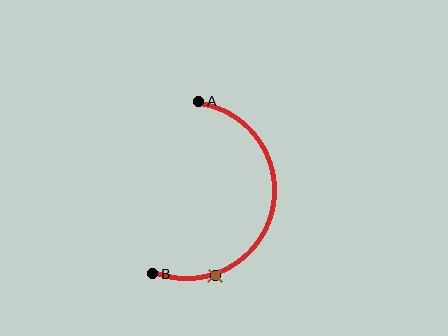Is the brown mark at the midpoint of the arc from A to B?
No. The brown mark lies on the arc but is closer to endpoint B. The arc midpoint would be at the point on the curve equidistant along the arc from both A and B.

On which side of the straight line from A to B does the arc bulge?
The arc bulges to the right of the straight line connecting A and B.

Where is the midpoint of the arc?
The arc midpoint is the point on the curve farthest from the straight line joining A and B. It sits to the right of that line.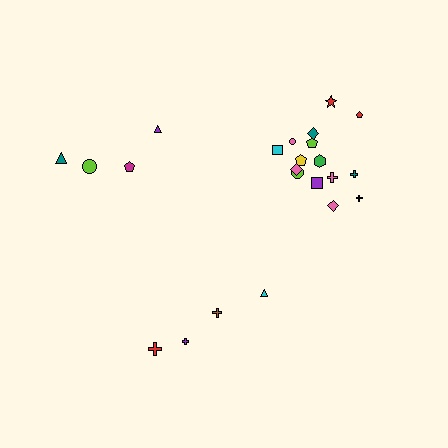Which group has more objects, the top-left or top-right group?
The top-right group.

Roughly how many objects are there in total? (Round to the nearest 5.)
Roughly 25 objects in total.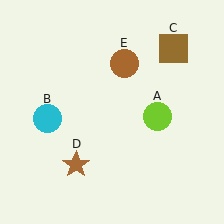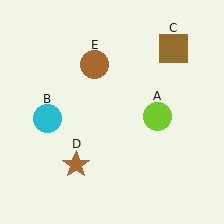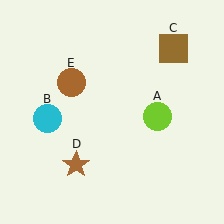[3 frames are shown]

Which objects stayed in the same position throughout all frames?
Lime circle (object A) and cyan circle (object B) and brown square (object C) and brown star (object D) remained stationary.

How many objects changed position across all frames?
1 object changed position: brown circle (object E).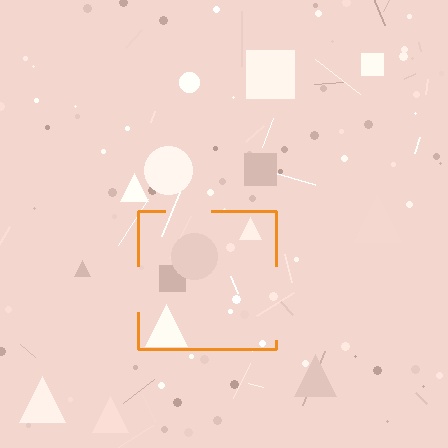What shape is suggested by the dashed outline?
The dashed outline suggests a square.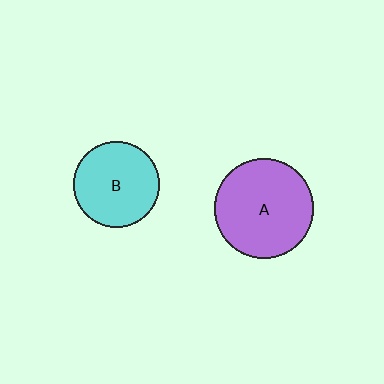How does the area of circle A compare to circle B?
Approximately 1.3 times.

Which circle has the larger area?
Circle A (purple).